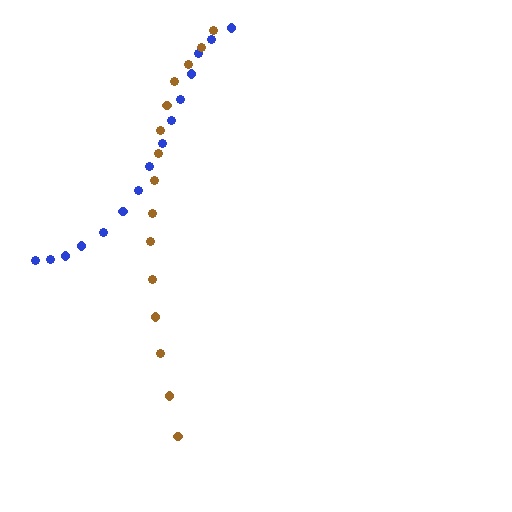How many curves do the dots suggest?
There are 2 distinct paths.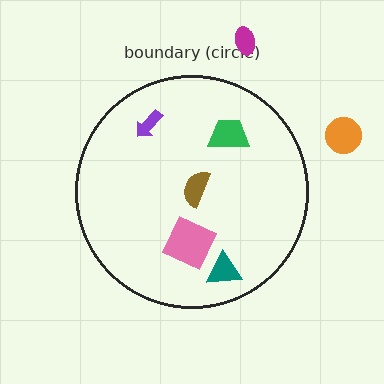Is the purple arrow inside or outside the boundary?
Inside.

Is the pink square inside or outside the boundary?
Inside.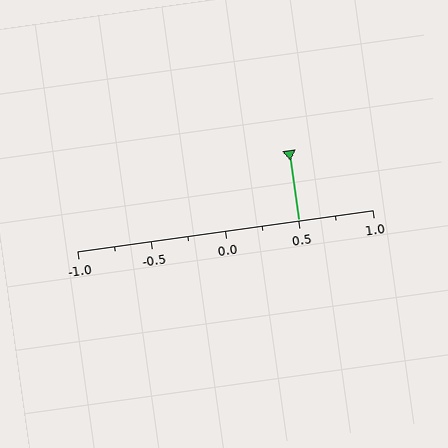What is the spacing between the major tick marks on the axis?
The major ticks are spaced 0.5 apart.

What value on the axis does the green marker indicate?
The marker indicates approximately 0.5.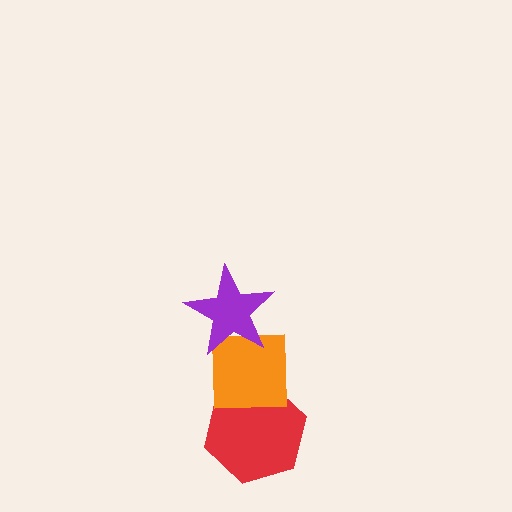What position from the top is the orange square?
The orange square is 2nd from the top.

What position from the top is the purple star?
The purple star is 1st from the top.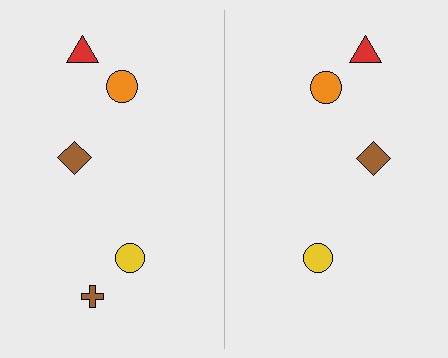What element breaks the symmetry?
A brown cross is missing from the right side.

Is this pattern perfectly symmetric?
No, the pattern is not perfectly symmetric. A brown cross is missing from the right side.